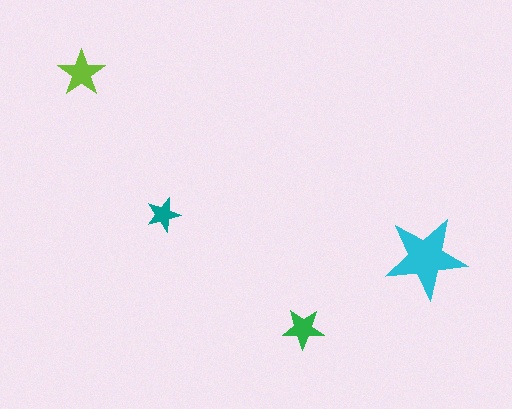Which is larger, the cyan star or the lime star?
The cyan one.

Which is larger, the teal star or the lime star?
The lime one.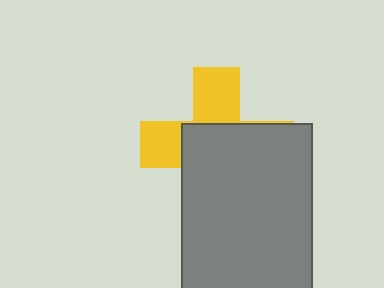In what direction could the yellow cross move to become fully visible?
The yellow cross could move toward the upper-left. That would shift it out from behind the gray rectangle entirely.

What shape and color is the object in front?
The object in front is a gray rectangle.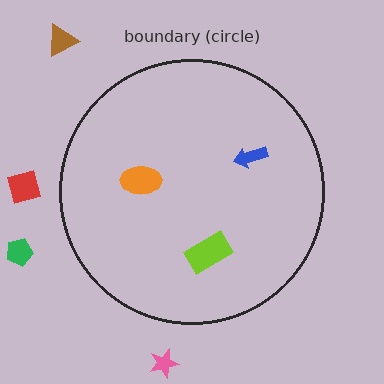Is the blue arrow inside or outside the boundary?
Inside.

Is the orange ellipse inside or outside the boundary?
Inside.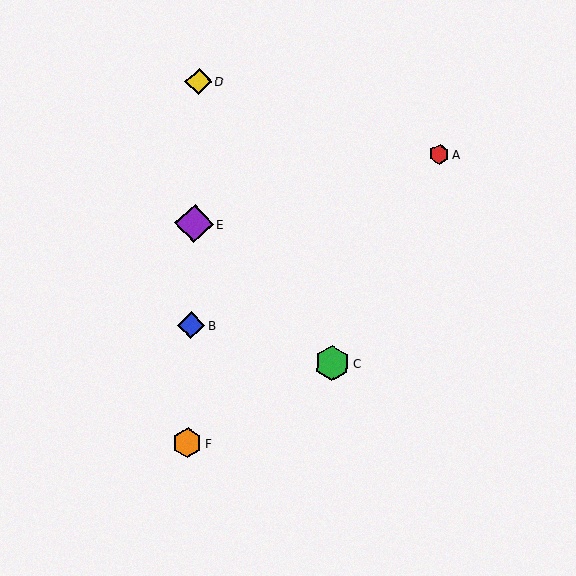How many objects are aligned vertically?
4 objects (B, D, E, F) are aligned vertically.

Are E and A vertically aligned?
No, E is at x≈194 and A is at x≈439.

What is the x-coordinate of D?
Object D is at x≈199.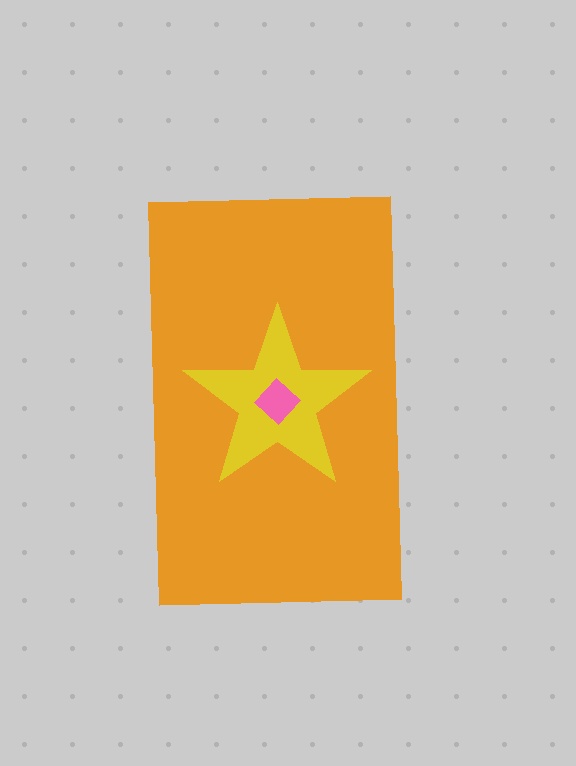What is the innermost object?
The pink diamond.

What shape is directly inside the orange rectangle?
The yellow star.